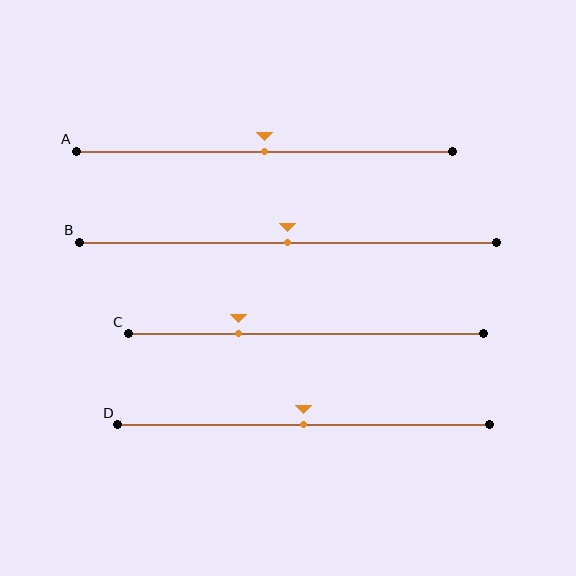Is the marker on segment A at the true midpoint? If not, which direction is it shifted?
Yes, the marker on segment A is at the true midpoint.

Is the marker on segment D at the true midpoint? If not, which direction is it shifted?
Yes, the marker on segment D is at the true midpoint.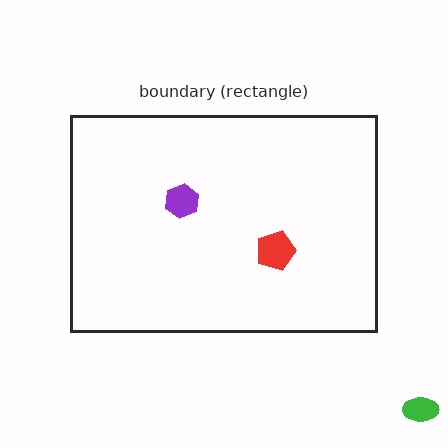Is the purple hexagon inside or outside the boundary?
Inside.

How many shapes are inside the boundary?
2 inside, 1 outside.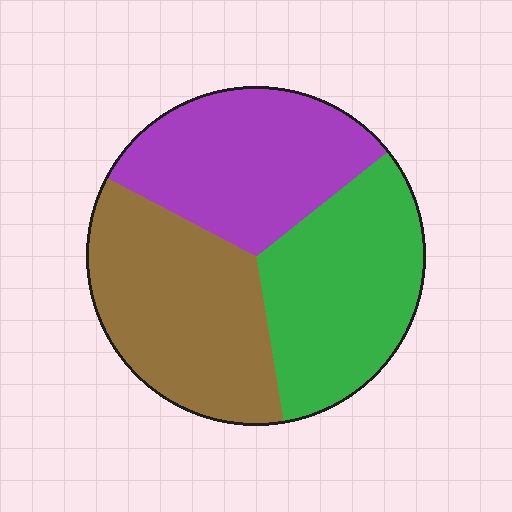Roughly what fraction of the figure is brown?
Brown covers roughly 35% of the figure.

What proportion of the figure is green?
Green covers about 35% of the figure.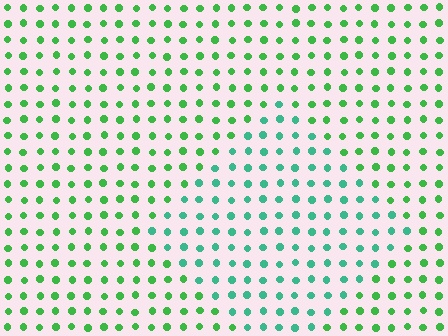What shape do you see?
I see a diamond.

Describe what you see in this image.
The image is filled with small green elements in a uniform arrangement. A diamond-shaped region is visible where the elements are tinted to a slightly different hue, forming a subtle color boundary.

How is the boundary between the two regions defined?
The boundary is defined purely by a slight shift in hue (about 35 degrees). Spacing, size, and orientation are identical on both sides.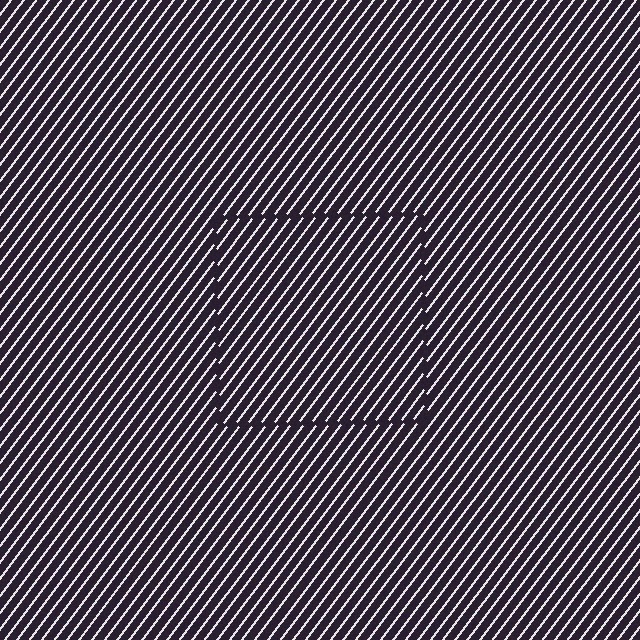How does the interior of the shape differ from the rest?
The interior of the shape contains the same grating, shifted by half a period — the contour is defined by the phase discontinuity where line-ends from the inner and outer gratings abut.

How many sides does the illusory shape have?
4 sides — the line-ends trace a square.